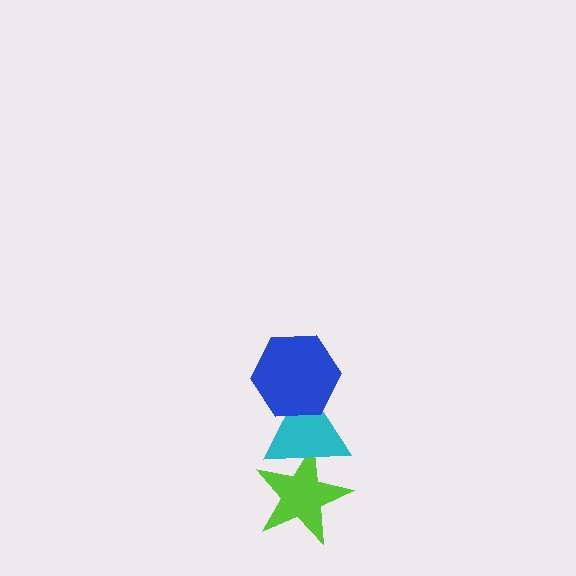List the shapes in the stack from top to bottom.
From top to bottom: the blue hexagon, the cyan triangle, the lime star.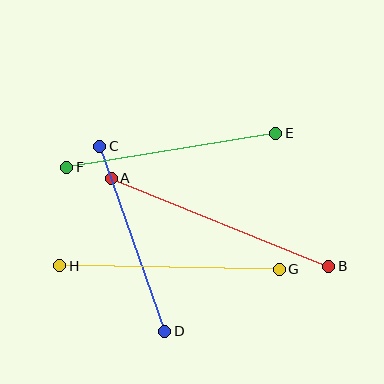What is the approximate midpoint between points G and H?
The midpoint is at approximately (169, 267) pixels.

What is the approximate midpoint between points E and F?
The midpoint is at approximately (171, 150) pixels.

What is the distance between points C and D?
The distance is approximately 196 pixels.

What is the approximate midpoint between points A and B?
The midpoint is at approximately (220, 222) pixels.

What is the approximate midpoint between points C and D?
The midpoint is at approximately (132, 239) pixels.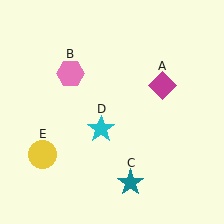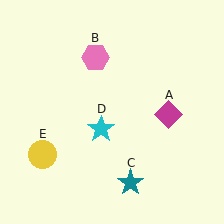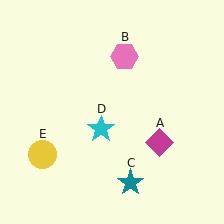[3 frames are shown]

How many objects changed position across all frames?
2 objects changed position: magenta diamond (object A), pink hexagon (object B).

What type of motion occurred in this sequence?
The magenta diamond (object A), pink hexagon (object B) rotated clockwise around the center of the scene.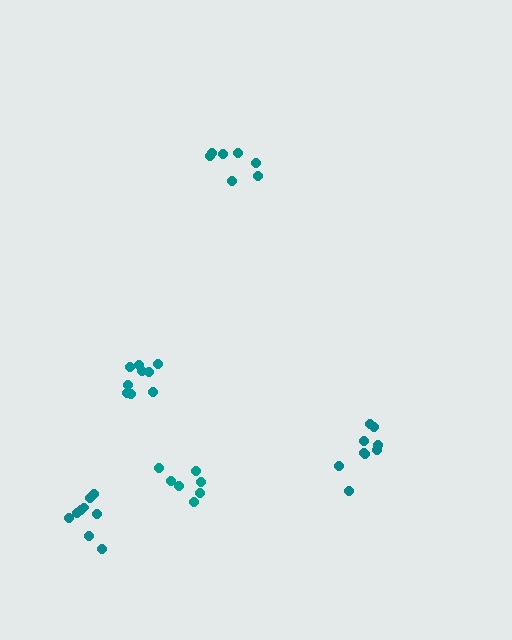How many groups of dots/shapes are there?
There are 5 groups.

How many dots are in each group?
Group 1: 9 dots, Group 2: 9 dots, Group 3: 7 dots, Group 4: 7 dots, Group 5: 9 dots (41 total).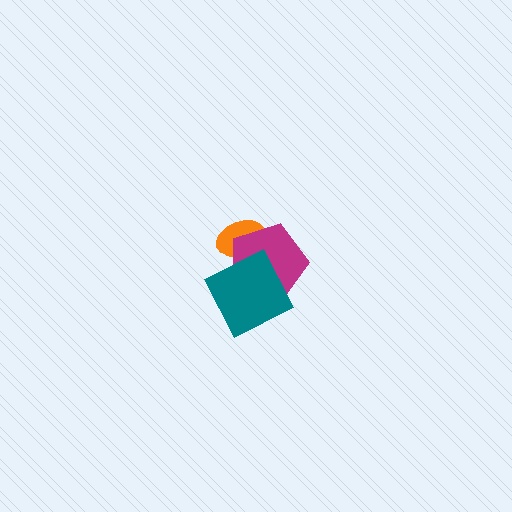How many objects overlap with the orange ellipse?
1 object overlaps with the orange ellipse.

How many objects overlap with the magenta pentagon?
2 objects overlap with the magenta pentagon.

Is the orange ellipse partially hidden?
Yes, it is partially covered by another shape.